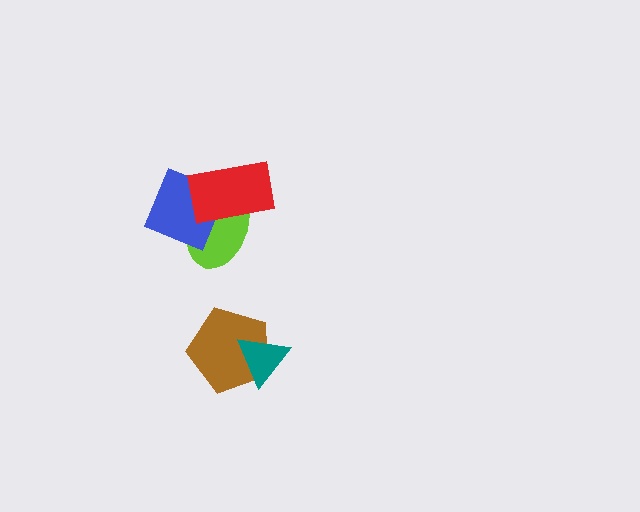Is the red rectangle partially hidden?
No, no other shape covers it.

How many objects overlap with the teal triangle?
1 object overlaps with the teal triangle.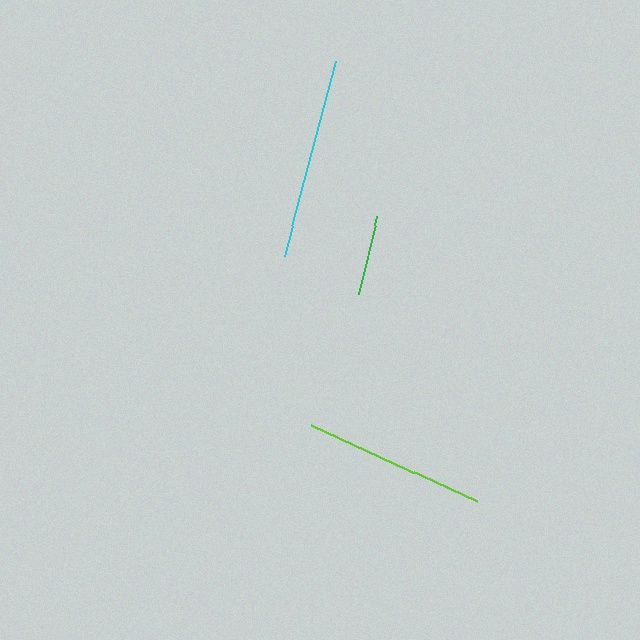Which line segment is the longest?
The cyan line is the longest at approximately 202 pixels.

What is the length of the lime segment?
The lime segment is approximately 183 pixels long.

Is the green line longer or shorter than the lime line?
The lime line is longer than the green line.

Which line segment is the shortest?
The green line is the shortest at approximately 80 pixels.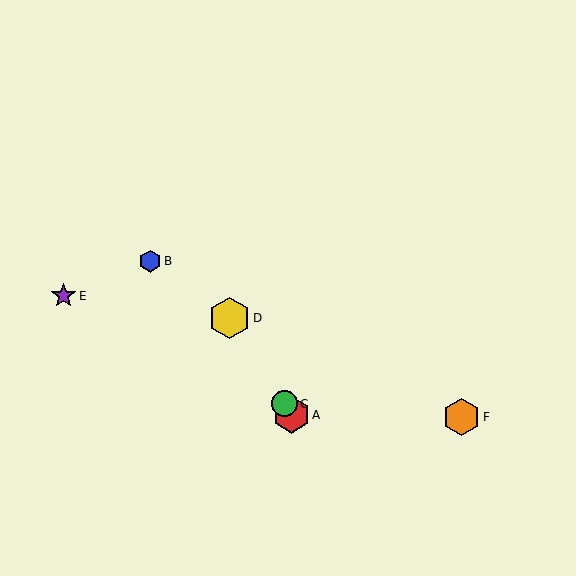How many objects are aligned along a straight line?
3 objects (A, C, D) are aligned along a straight line.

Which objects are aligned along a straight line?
Objects A, C, D are aligned along a straight line.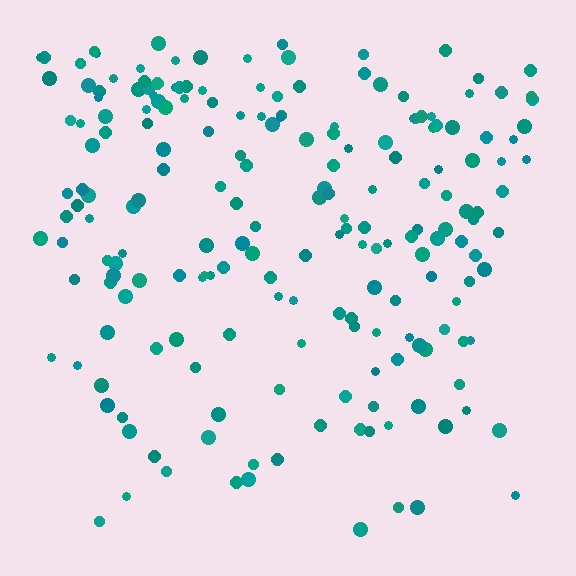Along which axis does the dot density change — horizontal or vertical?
Vertical.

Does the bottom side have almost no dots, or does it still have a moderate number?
Still a moderate number, just noticeably fewer than the top.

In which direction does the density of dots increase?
From bottom to top, with the top side densest.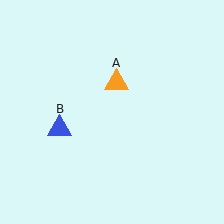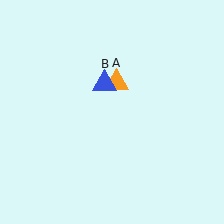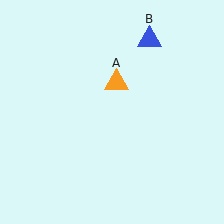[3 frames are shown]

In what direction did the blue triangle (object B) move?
The blue triangle (object B) moved up and to the right.